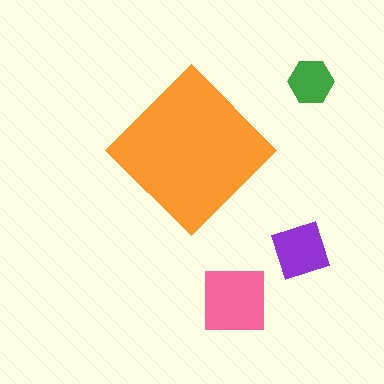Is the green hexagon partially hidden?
No, the green hexagon is fully visible.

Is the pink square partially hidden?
No, the pink square is fully visible.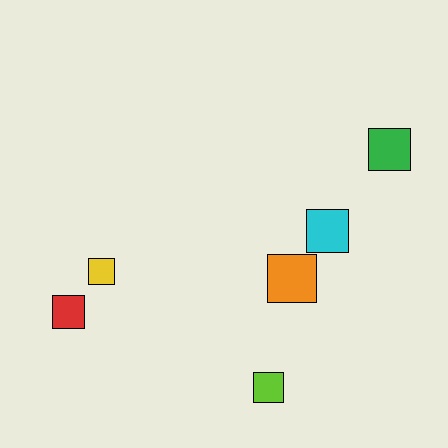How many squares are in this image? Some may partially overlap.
There are 6 squares.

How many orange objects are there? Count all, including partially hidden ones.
There is 1 orange object.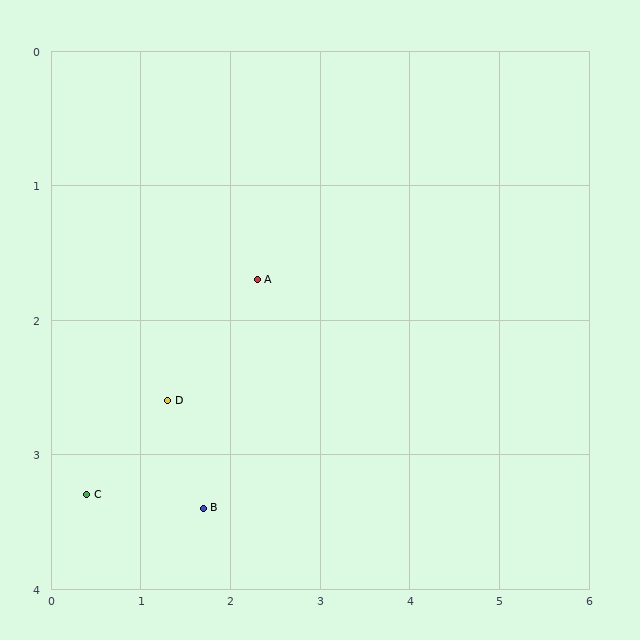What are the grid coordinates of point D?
Point D is at approximately (1.3, 2.6).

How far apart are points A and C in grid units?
Points A and C are about 2.5 grid units apart.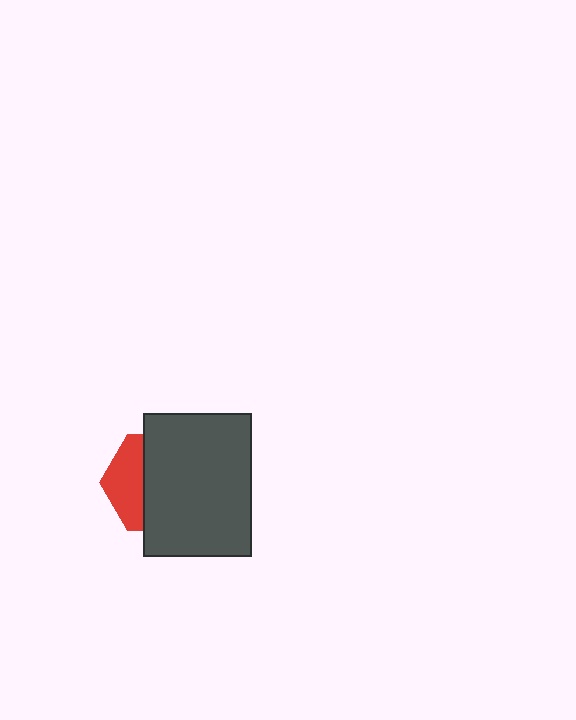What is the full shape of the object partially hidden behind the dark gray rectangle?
The partially hidden object is a red hexagon.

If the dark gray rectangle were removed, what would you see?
You would see the complete red hexagon.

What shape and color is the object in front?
The object in front is a dark gray rectangle.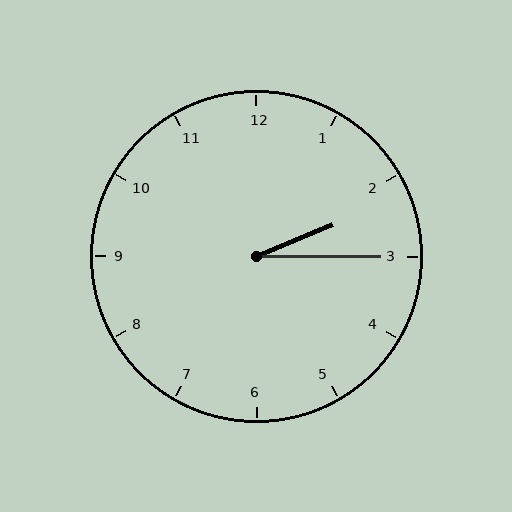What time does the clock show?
2:15.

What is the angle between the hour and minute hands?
Approximately 22 degrees.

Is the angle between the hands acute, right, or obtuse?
It is acute.